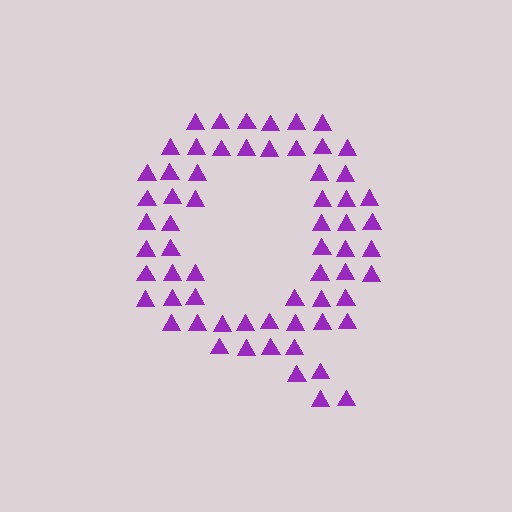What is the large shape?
The large shape is the letter Q.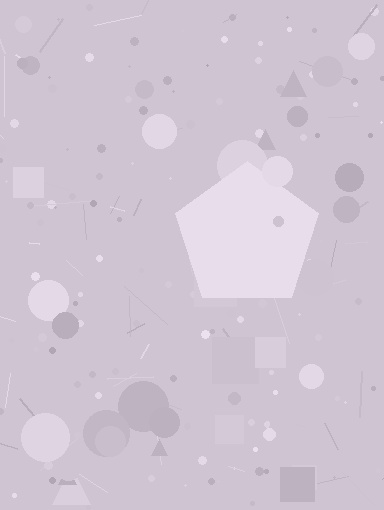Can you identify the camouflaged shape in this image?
The camouflaged shape is a pentagon.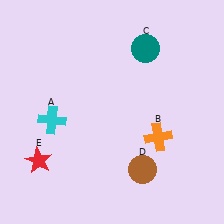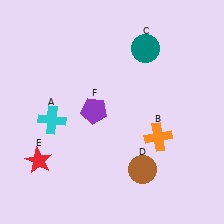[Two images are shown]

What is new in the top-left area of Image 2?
A purple pentagon (F) was added in the top-left area of Image 2.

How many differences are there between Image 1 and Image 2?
There is 1 difference between the two images.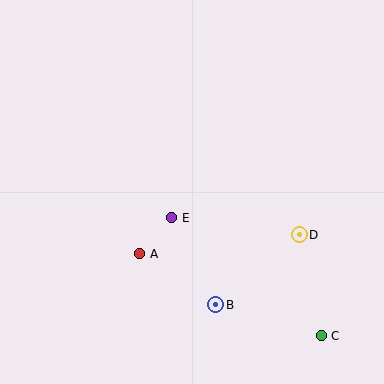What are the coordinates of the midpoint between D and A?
The midpoint between D and A is at (219, 244).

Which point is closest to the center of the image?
Point E at (172, 218) is closest to the center.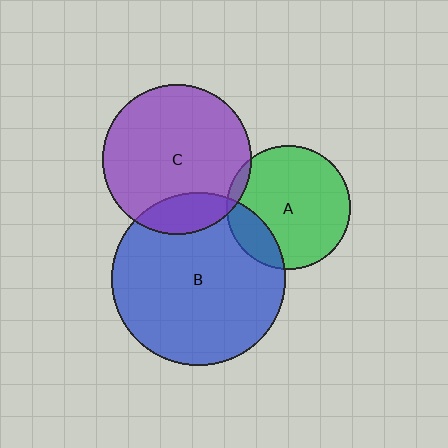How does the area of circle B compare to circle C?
Approximately 1.3 times.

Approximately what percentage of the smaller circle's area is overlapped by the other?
Approximately 20%.